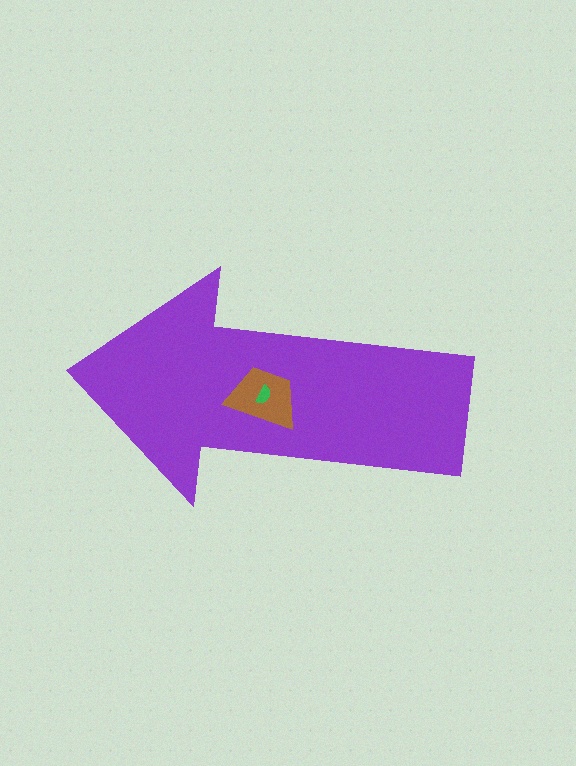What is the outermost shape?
The purple arrow.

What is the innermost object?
The green semicircle.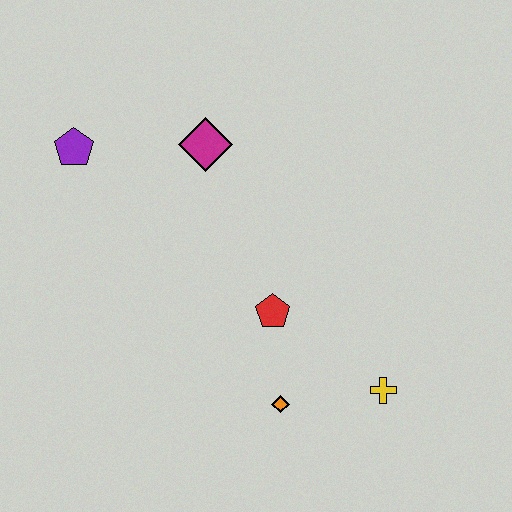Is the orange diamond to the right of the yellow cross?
No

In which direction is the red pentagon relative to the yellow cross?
The red pentagon is to the left of the yellow cross.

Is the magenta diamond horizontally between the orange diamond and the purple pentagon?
Yes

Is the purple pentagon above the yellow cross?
Yes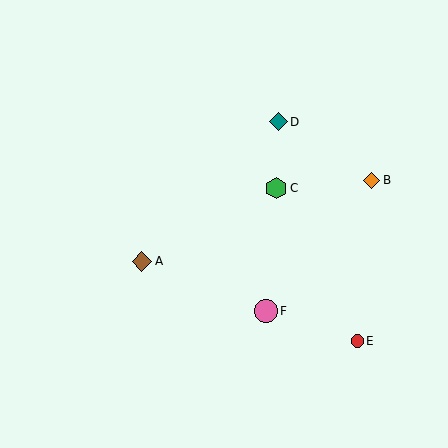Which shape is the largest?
The pink circle (labeled F) is the largest.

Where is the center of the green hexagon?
The center of the green hexagon is at (276, 188).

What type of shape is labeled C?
Shape C is a green hexagon.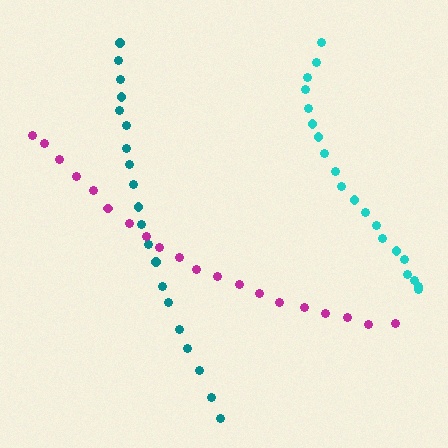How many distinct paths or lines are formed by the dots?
There are 3 distinct paths.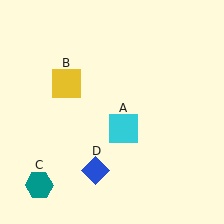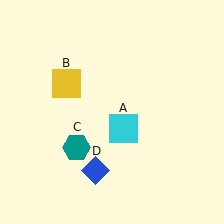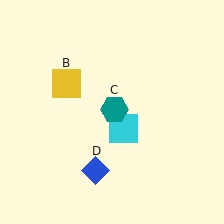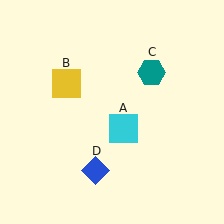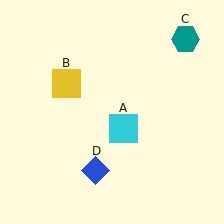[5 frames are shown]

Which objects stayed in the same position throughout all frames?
Cyan square (object A) and yellow square (object B) and blue diamond (object D) remained stationary.